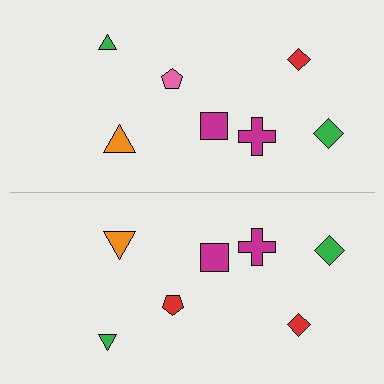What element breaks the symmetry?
The red pentagon on the bottom side breaks the symmetry — its mirror counterpart is pink.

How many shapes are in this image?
There are 14 shapes in this image.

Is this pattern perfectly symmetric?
No, the pattern is not perfectly symmetric. The red pentagon on the bottom side breaks the symmetry — its mirror counterpart is pink.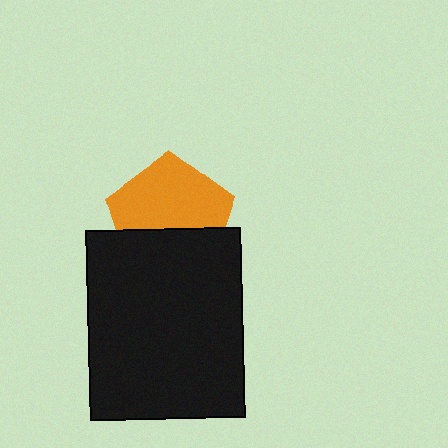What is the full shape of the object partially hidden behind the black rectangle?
The partially hidden object is an orange pentagon.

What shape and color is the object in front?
The object in front is a black rectangle.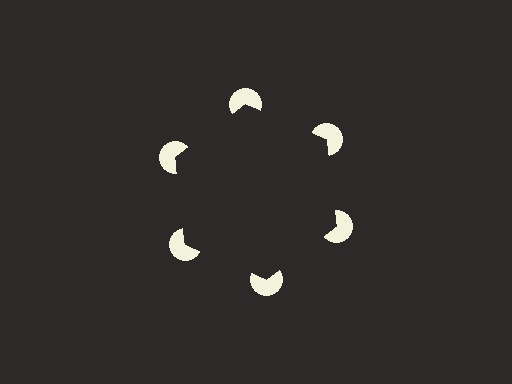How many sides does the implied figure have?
6 sides.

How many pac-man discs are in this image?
There are 6 — one at each vertex of the illusory hexagon.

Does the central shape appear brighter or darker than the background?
It typically appears slightly darker than the background, even though no actual brightness change is drawn.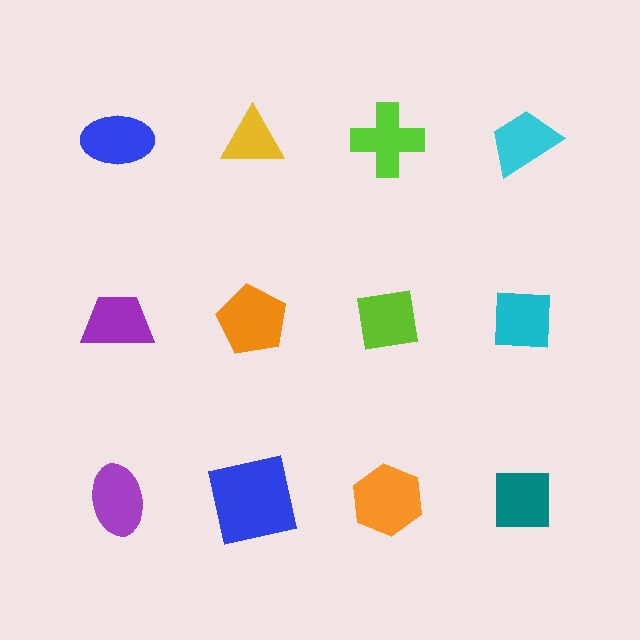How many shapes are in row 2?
4 shapes.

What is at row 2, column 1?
A purple trapezoid.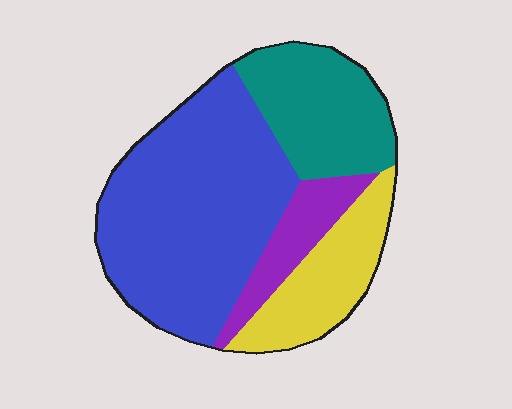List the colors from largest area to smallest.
From largest to smallest: blue, teal, yellow, purple.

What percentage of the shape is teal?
Teal covers roughly 20% of the shape.